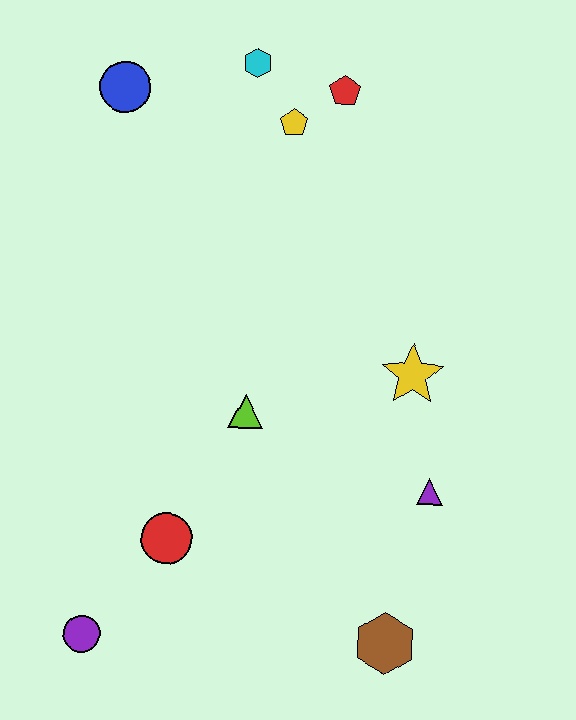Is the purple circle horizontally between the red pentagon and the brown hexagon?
No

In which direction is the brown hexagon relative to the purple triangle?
The brown hexagon is below the purple triangle.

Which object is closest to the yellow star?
The purple triangle is closest to the yellow star.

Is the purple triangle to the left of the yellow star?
No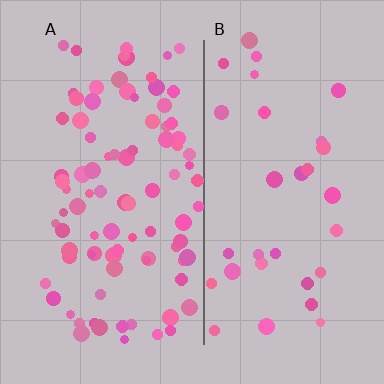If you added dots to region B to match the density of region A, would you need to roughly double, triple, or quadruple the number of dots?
Approximately triple.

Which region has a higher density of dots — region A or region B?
A (the left).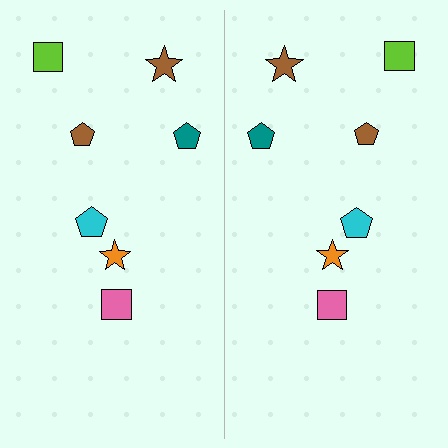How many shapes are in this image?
There are 14 shapes in this image.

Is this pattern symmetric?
Yes, this pattern has bilateral (reflection) symmetry.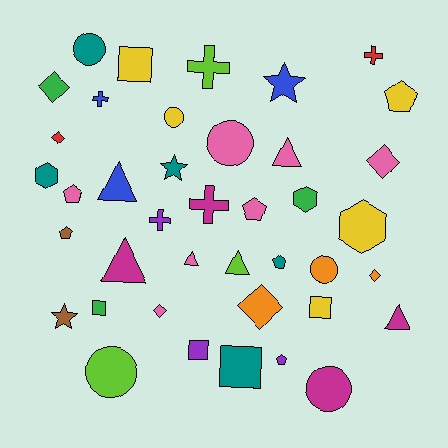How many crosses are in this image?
There are 5 crosses.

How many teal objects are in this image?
There are 5 teal objects.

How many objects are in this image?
There are 40 objects.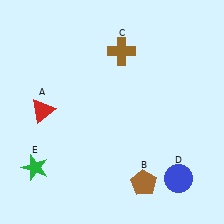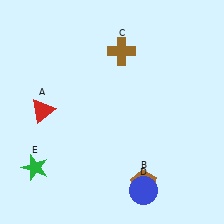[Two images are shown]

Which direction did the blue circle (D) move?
The blue circle (D) moved left.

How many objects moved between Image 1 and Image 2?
1 object moved between the two images.